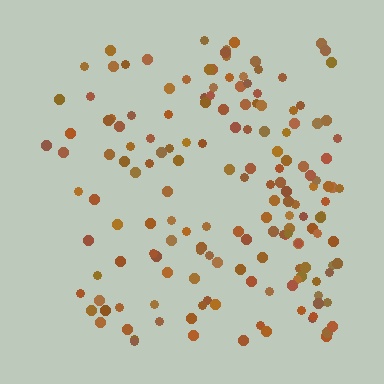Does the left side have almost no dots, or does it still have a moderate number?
Still a moderate number, just noticeably fewer than the right.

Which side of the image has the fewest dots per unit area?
The left.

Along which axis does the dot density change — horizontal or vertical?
Horizontal.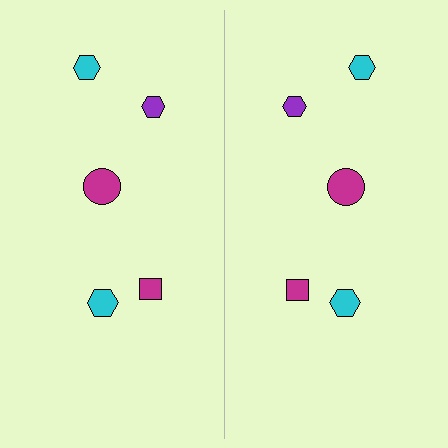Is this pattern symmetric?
Yes, this pattern has bilateral (reflection) symmetry.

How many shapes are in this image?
There are 10 shapes in this image.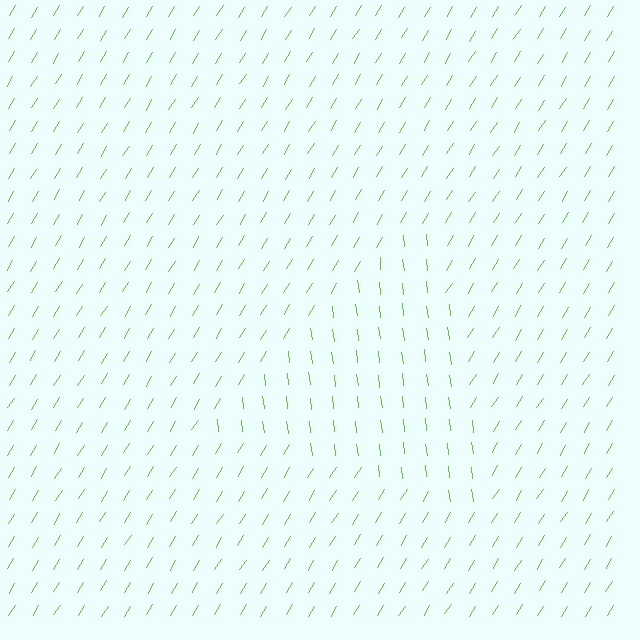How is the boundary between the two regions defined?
The boundary is defined purely by a change in line orientation (approximately 38 degrees difference). All lines are the same color and thickness.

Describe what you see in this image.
The image is filled with small lime line segments. A triangle region in the image has lines oriented differently from the surrounding lines, creating a visible texture boundary.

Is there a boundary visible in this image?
Yes, there is a texture boundary formed by a change in line orientation.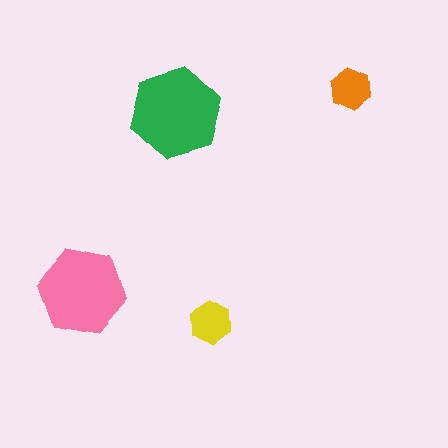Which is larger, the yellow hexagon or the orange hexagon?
The yellow one.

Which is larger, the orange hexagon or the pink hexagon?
The pink one.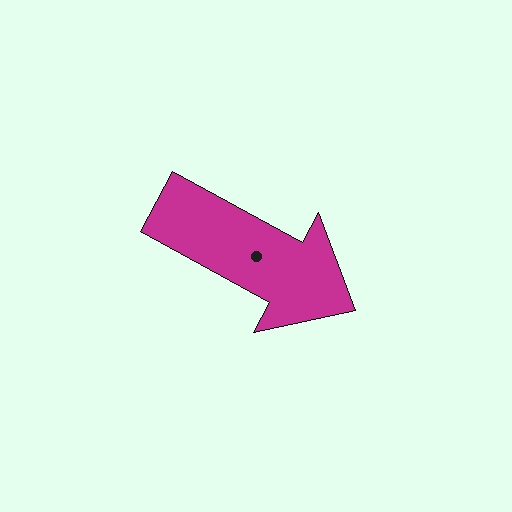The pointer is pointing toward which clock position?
Roughly 4 o'clock.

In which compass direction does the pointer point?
Southeast.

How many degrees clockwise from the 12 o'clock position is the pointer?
Approximately 119 degrees.